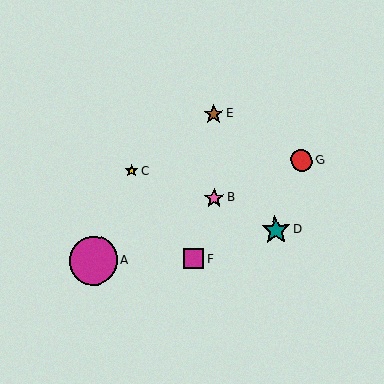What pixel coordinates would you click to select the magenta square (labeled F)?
Click at (193, 259) to select the magenta square F.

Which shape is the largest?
The magenta circle (labeled A) is the largest.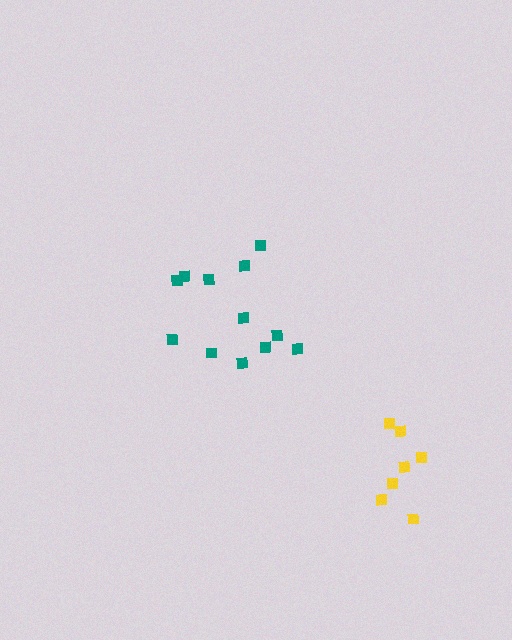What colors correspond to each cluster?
The clusters are colored: teal, yellow.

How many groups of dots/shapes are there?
There are 2 groups.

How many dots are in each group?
Group 1: 12 dots, Group 2: 7 dots (19 total).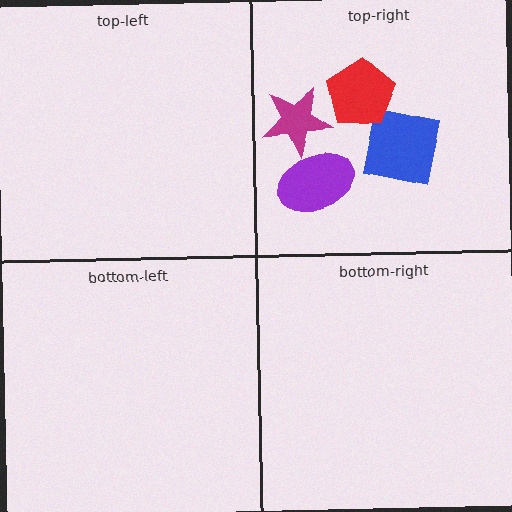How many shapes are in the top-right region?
4.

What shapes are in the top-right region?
The magenta star, the blue square, the purple ellipse, the red pentagon.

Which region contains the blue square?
The top-right region.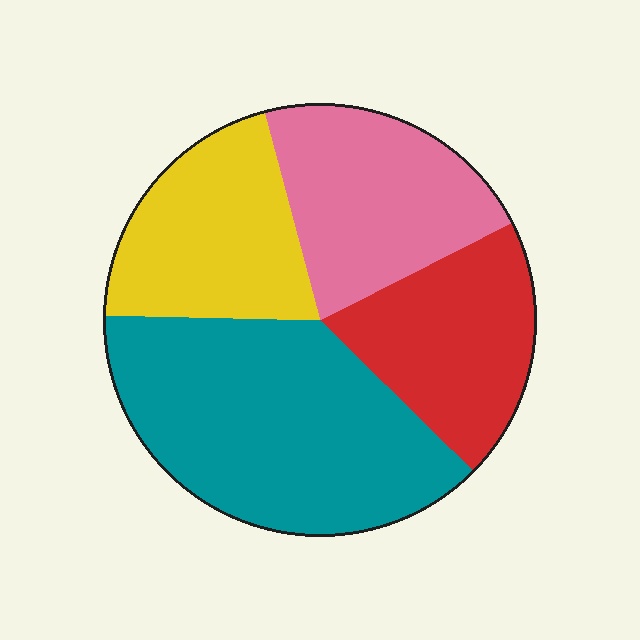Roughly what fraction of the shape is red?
Red covers 20% of the shape.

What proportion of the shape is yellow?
Yellow takes up less than a quarter of the shape.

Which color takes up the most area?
Teal, at roughly 40%.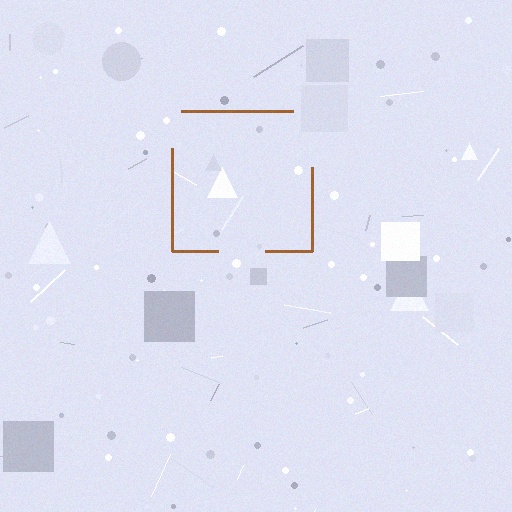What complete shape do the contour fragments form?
The contour fragments form a square.